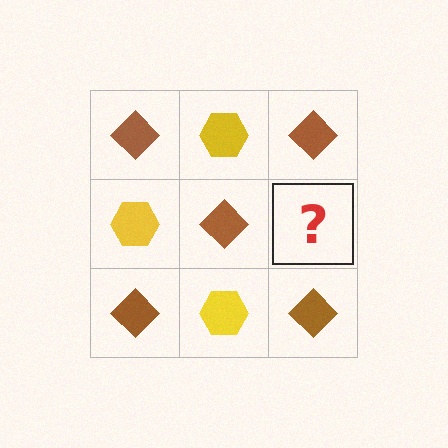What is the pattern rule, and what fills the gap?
The rule is that it alternates brown diamond and yellow hexagon in a checkerboard pattern. The gap should be filled with a yellow hexagon.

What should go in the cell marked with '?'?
The missing cell should contain a yellow hexagon.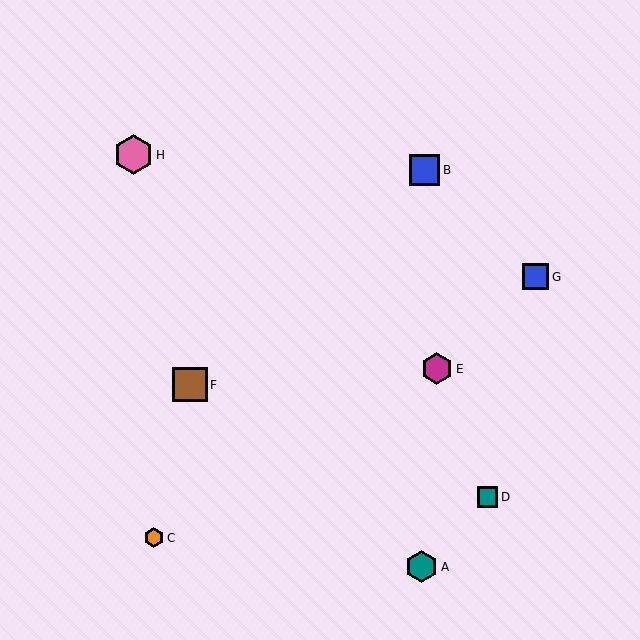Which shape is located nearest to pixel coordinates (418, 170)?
The blue square (labeled B) at (425, 170) is nearest to that location.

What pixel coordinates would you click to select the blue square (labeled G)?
Click at (536, 277) to select the blue square G.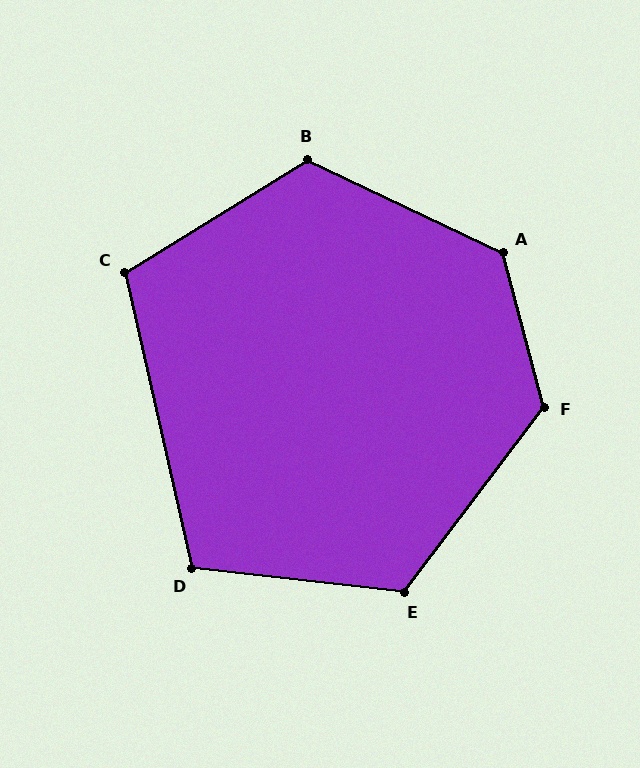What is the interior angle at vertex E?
Approximately 121 degrees (obtuse).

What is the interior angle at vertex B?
Approximately 123 degrees (obtuse).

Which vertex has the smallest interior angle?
C, at approximately 109 degrees.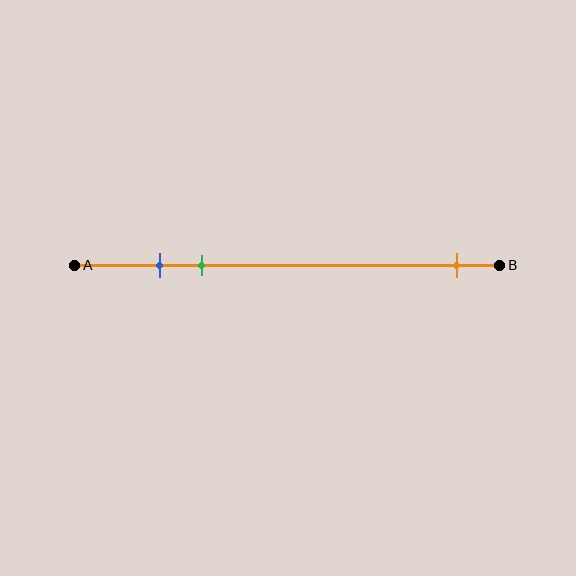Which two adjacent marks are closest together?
The blue and green marks are the closest adjacent pair.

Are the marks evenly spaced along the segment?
No, the marks are not evenly spaced.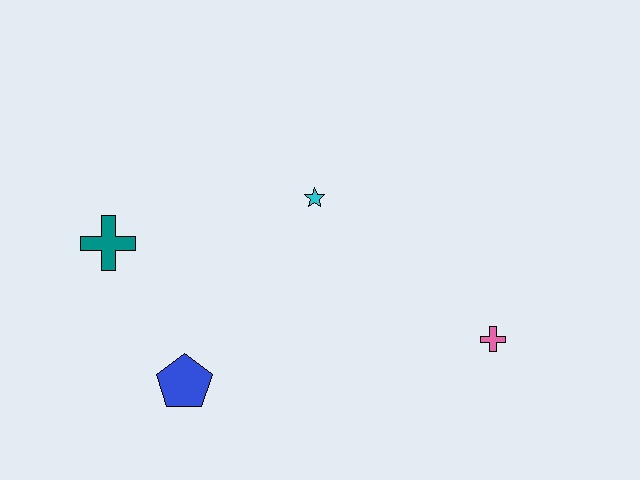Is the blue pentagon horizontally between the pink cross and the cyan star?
No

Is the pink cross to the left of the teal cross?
No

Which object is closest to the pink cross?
The cyan star is closest to the pink cross.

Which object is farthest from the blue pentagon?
The pink cross is farthest from the blue pentagon.